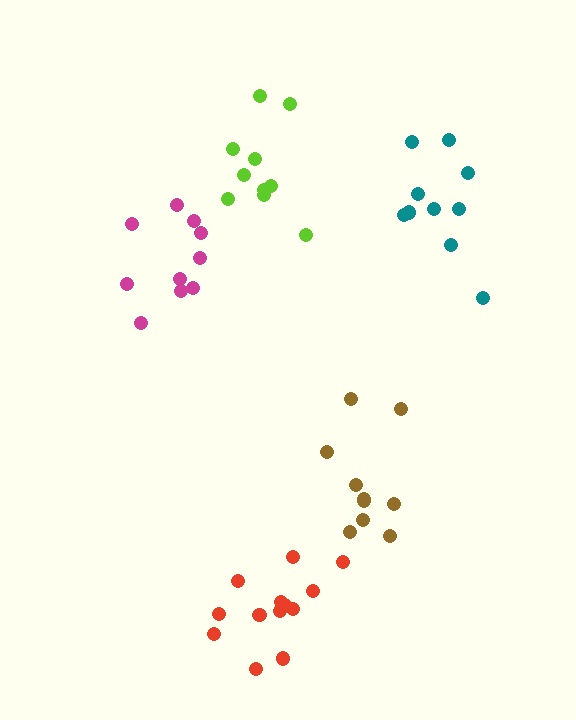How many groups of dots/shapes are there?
There are 5 groups.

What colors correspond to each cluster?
The clusters are colored: magenta, lime, brown, teal, red.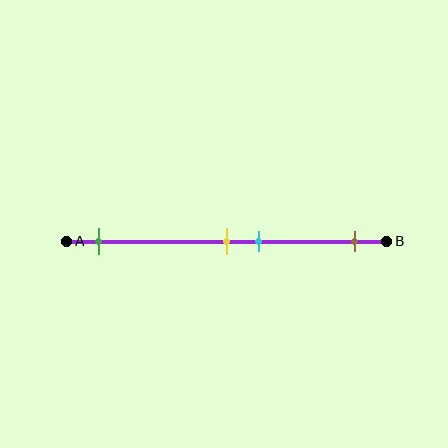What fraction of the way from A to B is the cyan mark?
The cyan mark is approximately 60% (0.6) of the way from A to B.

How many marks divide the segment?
There are 4 marks dividing the segment.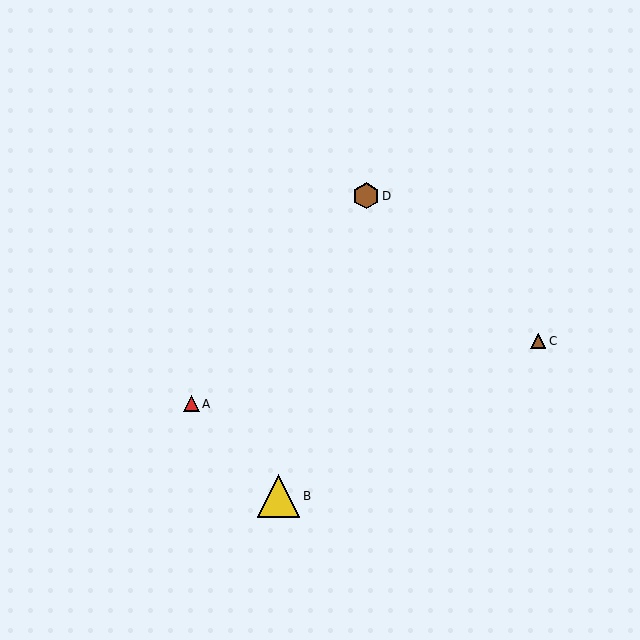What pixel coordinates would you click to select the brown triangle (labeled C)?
Click at (538, 341) to select the brown triangle C.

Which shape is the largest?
The yellow triangle (labeled B) is the largest.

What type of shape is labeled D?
Shape D is a brown hexagon.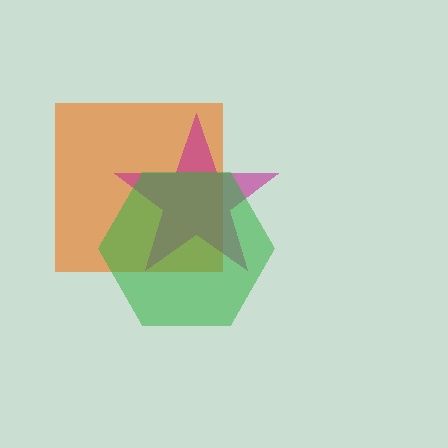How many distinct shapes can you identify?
There are 3 distinct shapes: an orange square, a magenta star, a green hexagon.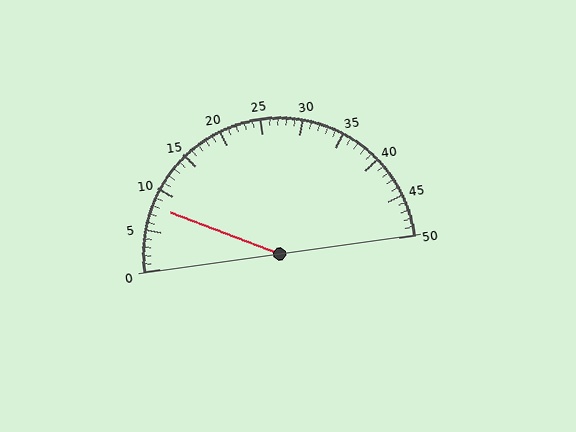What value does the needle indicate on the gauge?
The needle indicates approximately 8.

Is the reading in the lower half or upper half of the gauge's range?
The reading is in the lower half of the range (0 to 50).